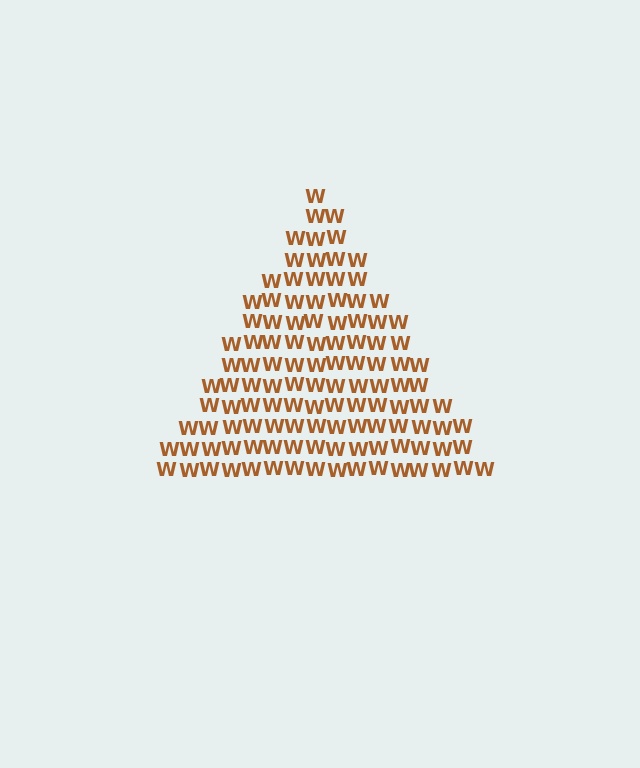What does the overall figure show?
The overall figure shows a triangle.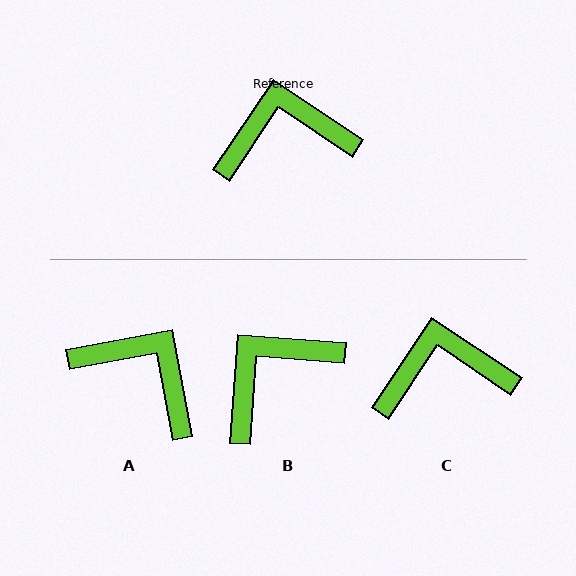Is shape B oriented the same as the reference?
No, it is off by about 30 degrees.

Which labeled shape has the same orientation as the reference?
C.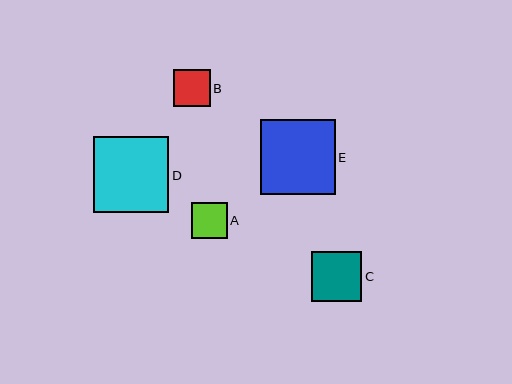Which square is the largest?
Square D is the largest with a size of approximately 75 pixels.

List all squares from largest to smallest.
From largest to smallest: D, E, C, B, A.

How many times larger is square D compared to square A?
Square D is approximately 2.1 times the size of square A.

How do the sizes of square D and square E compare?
Square D and square E are approximately the same size.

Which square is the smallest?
Square A is the smallest with a size of approximately 36 pixels.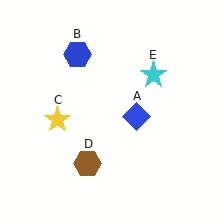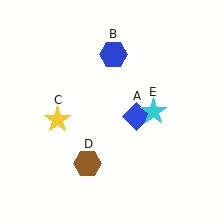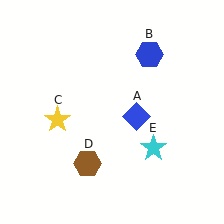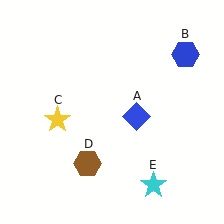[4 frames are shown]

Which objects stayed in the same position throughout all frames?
Blue diamond (object A) and yellow star (object C) and brown hexagon (object D) remained stationary.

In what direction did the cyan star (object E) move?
The cyan star (object E) moved down.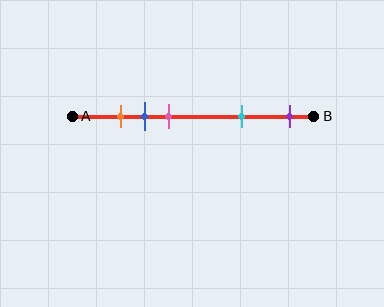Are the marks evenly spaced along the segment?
No, the marks are not evenly spaced.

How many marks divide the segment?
There are 5 marks dividing the segment.